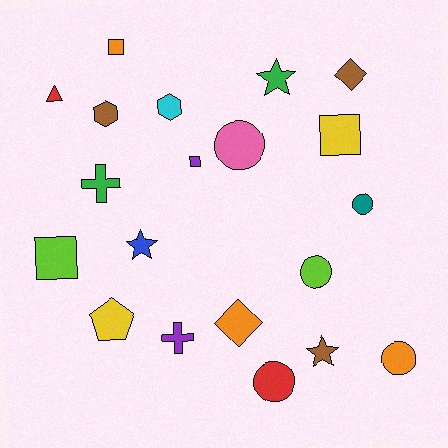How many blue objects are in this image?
There is 1 blue object.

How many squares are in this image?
There are 4 squares.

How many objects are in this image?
There are 20 objects.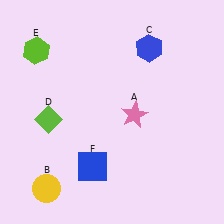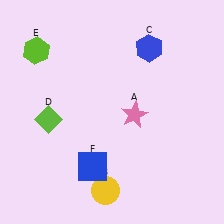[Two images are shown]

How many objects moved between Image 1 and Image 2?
1 object moved between the two images.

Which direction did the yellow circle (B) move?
The yellow circle (B) moved right.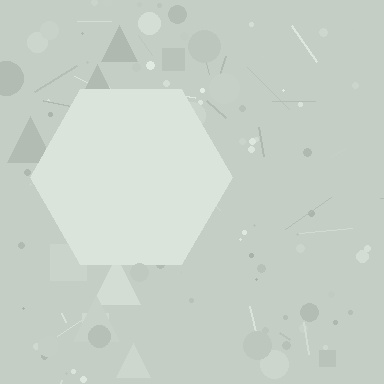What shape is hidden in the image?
A hexagon is hidden in the image.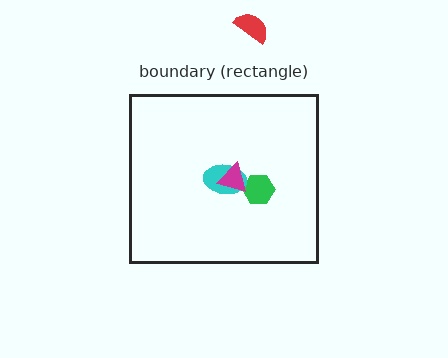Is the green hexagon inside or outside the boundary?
Inside.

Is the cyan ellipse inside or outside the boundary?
Inside.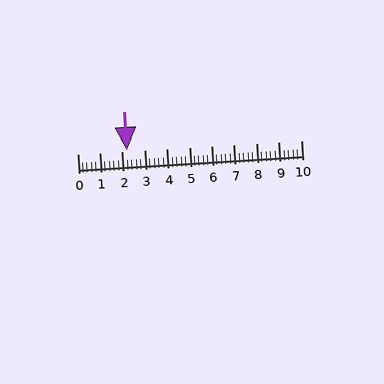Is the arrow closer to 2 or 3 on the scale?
The arrow is closer to 2.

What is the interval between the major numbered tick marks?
The major tick marks are spaced 1 units apart.